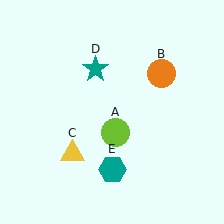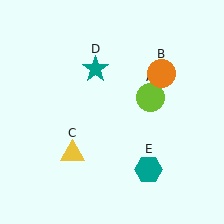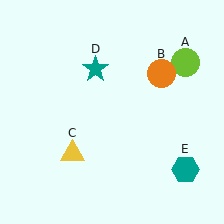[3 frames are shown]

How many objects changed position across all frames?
2 objects changed position: lime circle (object A), teal hexagon (object E).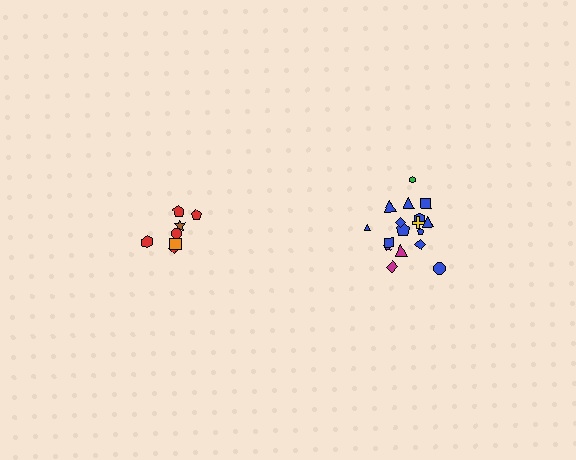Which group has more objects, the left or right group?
The right group.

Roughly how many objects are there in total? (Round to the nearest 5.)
Roughly 25 objects in total.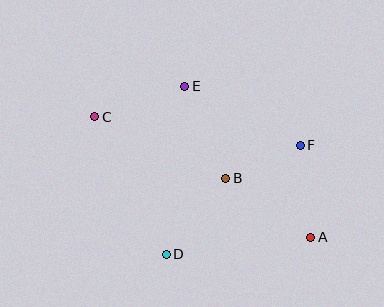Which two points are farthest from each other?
Points A and C are farthest from each other.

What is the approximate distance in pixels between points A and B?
The distance between A and B is approximately 103 pixels.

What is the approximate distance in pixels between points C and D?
The distance between C and D is approximately 155 pixels.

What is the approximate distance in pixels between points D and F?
The distance between D and F is approximately 173 pixels.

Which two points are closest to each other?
Points B and F are closest to each other.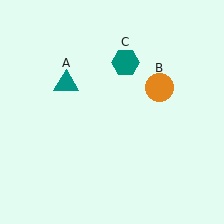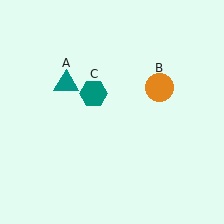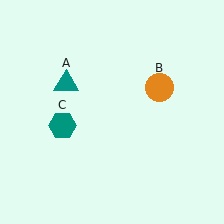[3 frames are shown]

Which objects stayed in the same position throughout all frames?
Teal triangle (object A) and orange circle (object B) remained stationary.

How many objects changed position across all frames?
1 object changed position: teal hexagon (object C).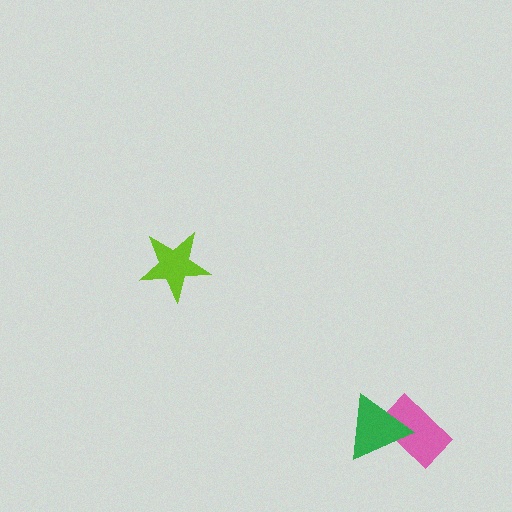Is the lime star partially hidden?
No, no other shape covers it.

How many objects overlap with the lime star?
0 objects overlap with the lime star.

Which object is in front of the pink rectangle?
The green triangle is in front of the pink rectangle.